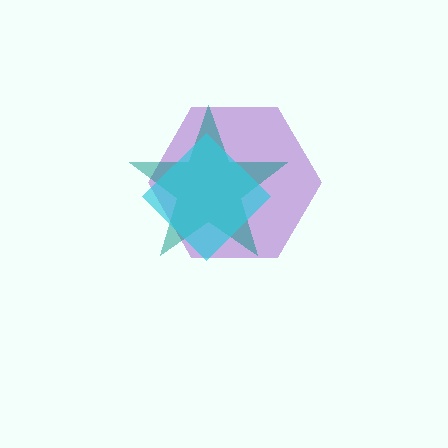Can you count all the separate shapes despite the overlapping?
Yes, there are 3 separate shapes.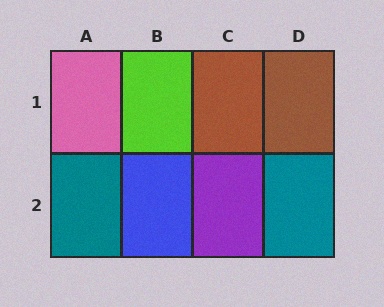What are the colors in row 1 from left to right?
Pink, lime, brown, brown.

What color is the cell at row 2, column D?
Teal.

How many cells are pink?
1 cell is pink.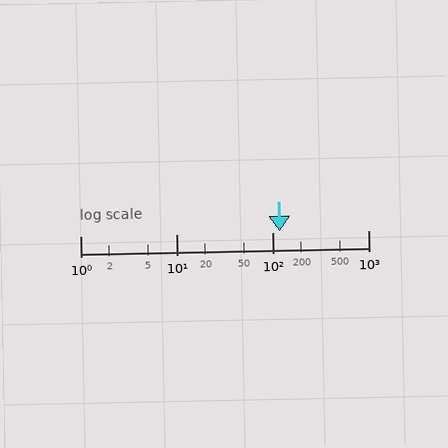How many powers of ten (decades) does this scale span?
The scale spans 3 decades, from 1 to 1000.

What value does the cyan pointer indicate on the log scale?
The pointer indicates approximately 120.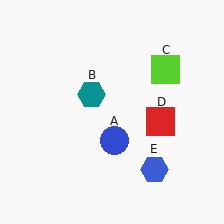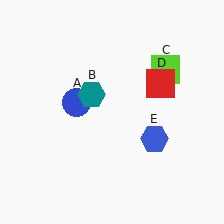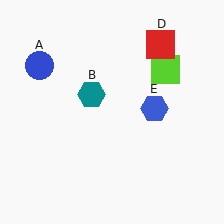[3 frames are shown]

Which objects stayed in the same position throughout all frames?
Teal hexagon (object B) and lime square (object C) remained stationary.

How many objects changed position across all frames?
3 objects changed position: blue circle (object A), red square (object D), blue hexagon (object E).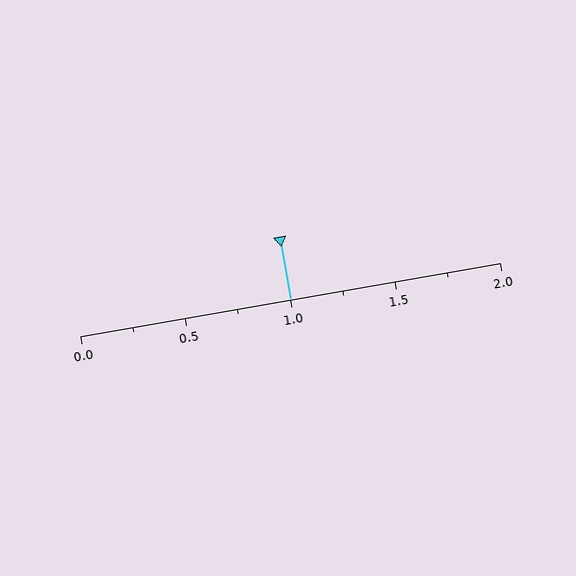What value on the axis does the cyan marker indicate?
The marker indicates approximately 1.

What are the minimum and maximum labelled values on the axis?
The axis runs from 0.0 to 2.0.